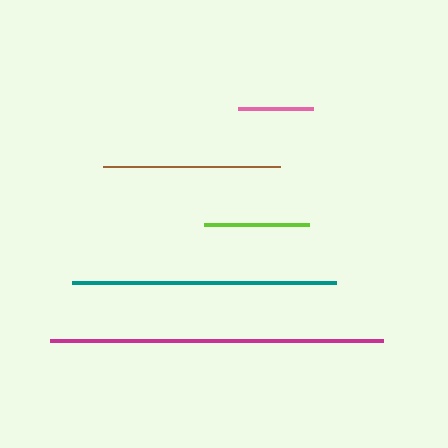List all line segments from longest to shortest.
From longest to shortest: magenta, teal, brown, lime, pink.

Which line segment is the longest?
The magenta line is the longest at approximately 333 pixels.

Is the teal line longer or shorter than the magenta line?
The magenta line is longer than the teal line.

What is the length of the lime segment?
The lime segment is approximately 105 pixels long.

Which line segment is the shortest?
The pink line is the shortest at approximately 75 pixels.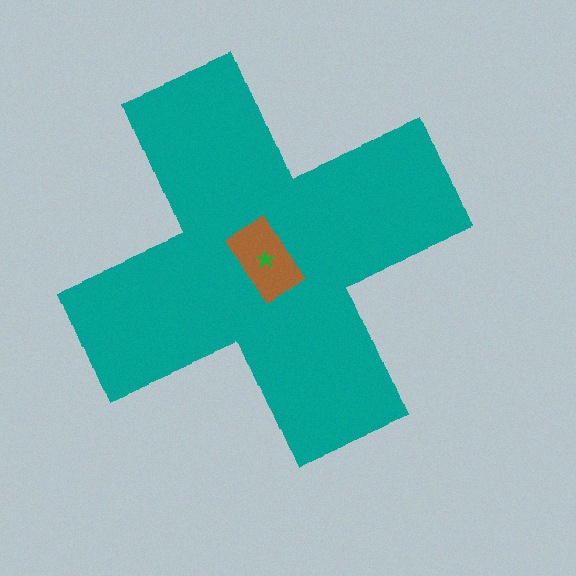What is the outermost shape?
The teal cross.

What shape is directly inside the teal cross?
The brown rectangle.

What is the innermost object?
The green star.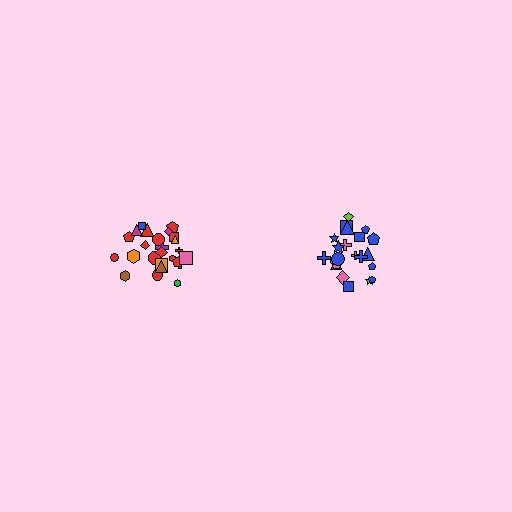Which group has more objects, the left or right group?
The left group.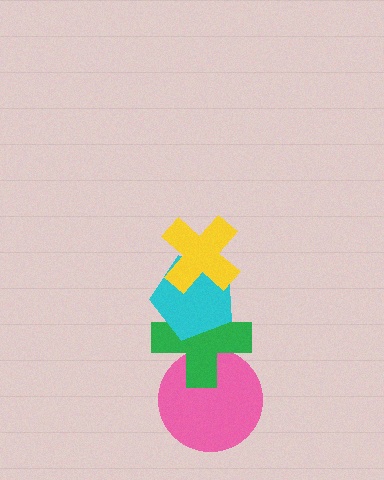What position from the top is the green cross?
The green cross is 3rd from the top.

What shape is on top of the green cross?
The cyan pentagon is on top of the green cross.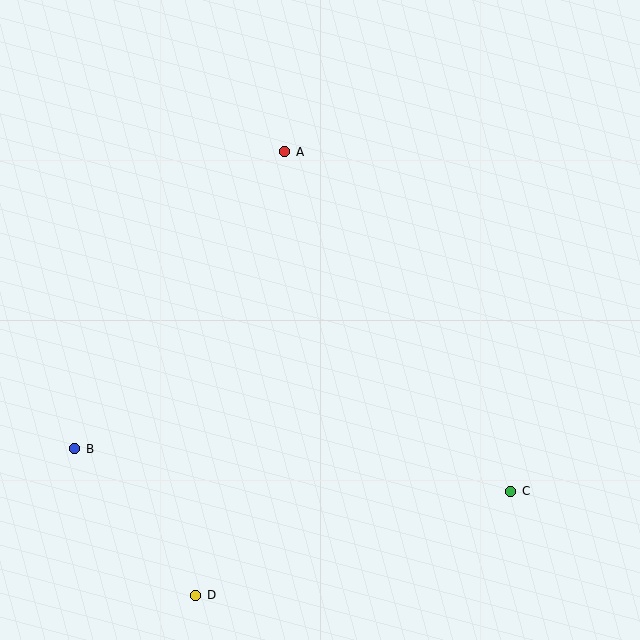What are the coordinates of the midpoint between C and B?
The midpoint between C and B is at (293, 470).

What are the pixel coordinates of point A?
Point A is at (285, 152).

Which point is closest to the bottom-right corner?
Point C is closest to the bottom-right corner.